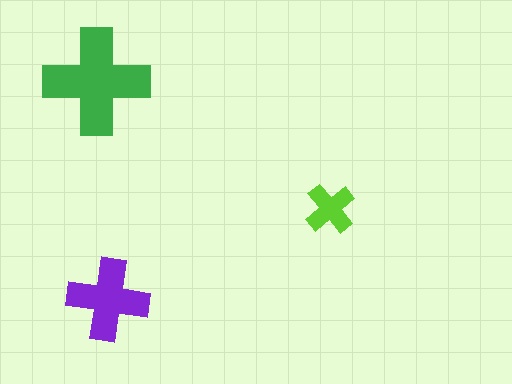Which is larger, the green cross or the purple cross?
The green one.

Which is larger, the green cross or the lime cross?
The green one.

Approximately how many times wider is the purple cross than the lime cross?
About 1.5 times wider.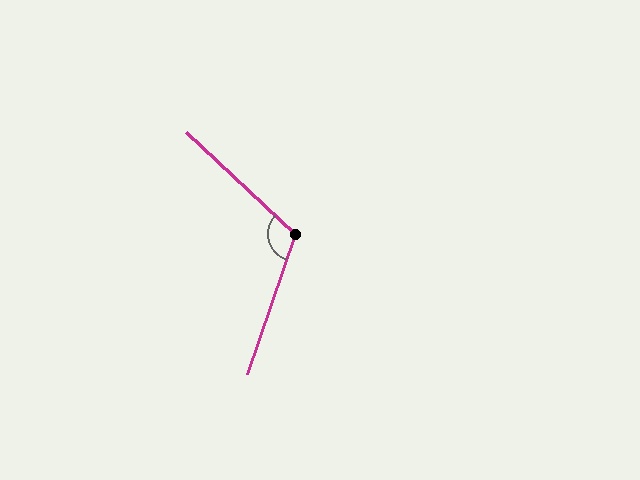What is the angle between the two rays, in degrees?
Approximately 114 degrees.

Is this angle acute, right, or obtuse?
It is obtuse.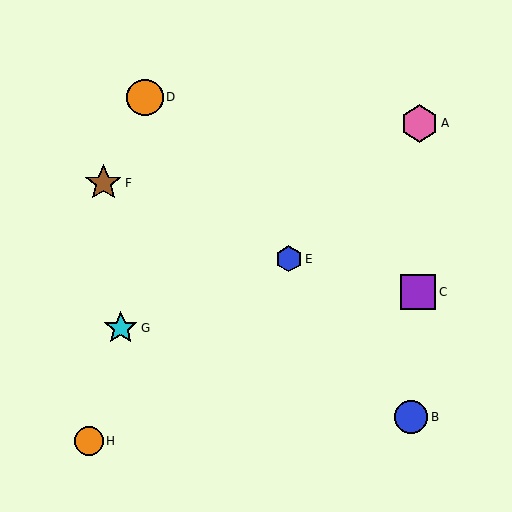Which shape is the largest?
The pink hexagon (labeled A) is the largest.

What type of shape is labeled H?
Shape H is an orange circle.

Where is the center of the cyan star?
The center of the cyan star is at (121, 328).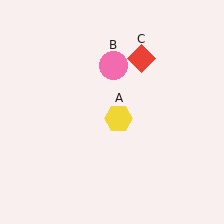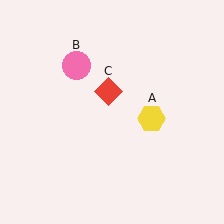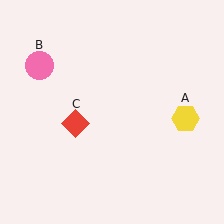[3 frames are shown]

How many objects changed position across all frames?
3 objects changed position: yellow hexagon (object A), pink circle (object B), red diamond (object C).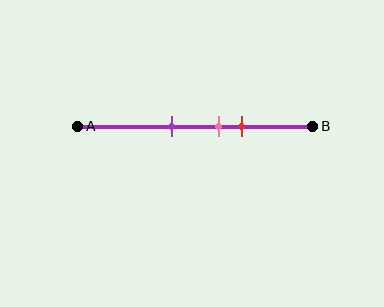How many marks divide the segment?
There are 3 marks dividing the segment.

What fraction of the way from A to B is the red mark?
The red mark is approximately 70% (0.7) of the way from A to B.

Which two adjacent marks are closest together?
The pink and red marks are the closest adjacent pair.